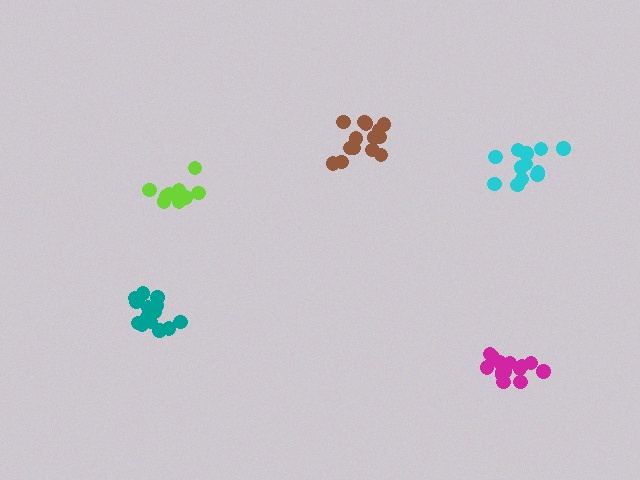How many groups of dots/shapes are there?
There are 5 groups.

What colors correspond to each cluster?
The clusters are colored: cyan, brown, teal, lime, magenta.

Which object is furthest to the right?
The cyan cluster is rightmost.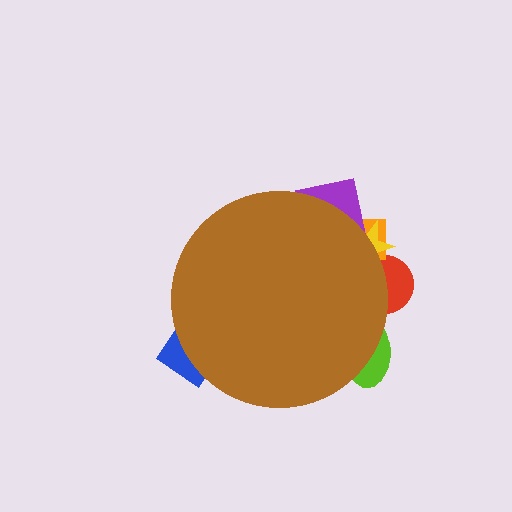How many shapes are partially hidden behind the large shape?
6 shapes are partially hidden.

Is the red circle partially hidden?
Yes, the red circle is partially hidden behind the brown circle.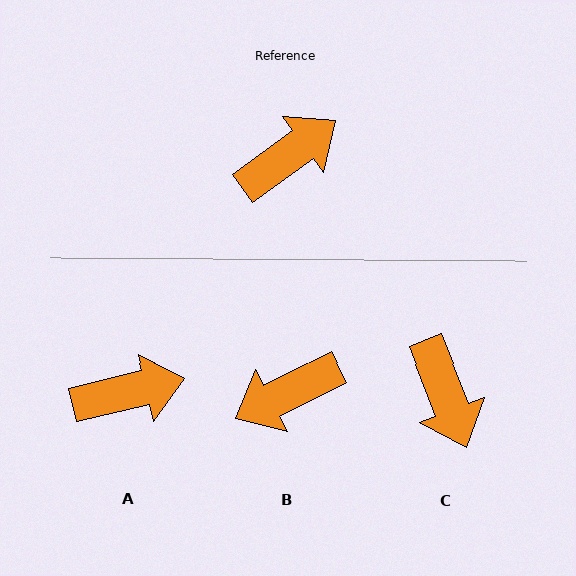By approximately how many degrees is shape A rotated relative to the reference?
Approximately 23 degrees clockwise.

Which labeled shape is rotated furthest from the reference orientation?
B, about 171 degrees away.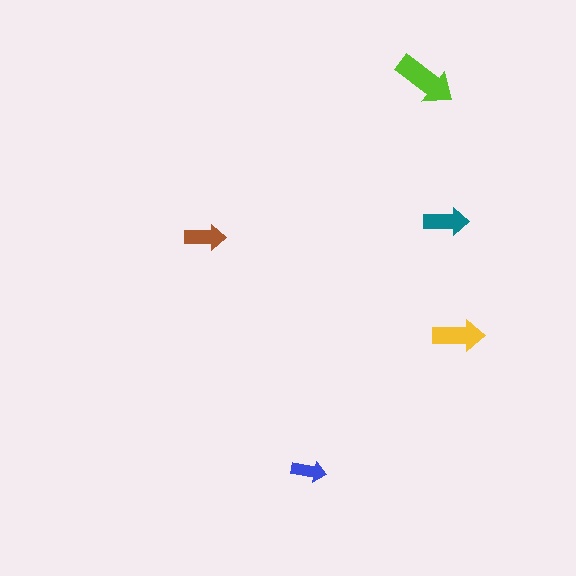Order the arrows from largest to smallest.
the lime one, the yellow one, the teal one, the brown one, the blue one.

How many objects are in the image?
There are 5 objects in the image.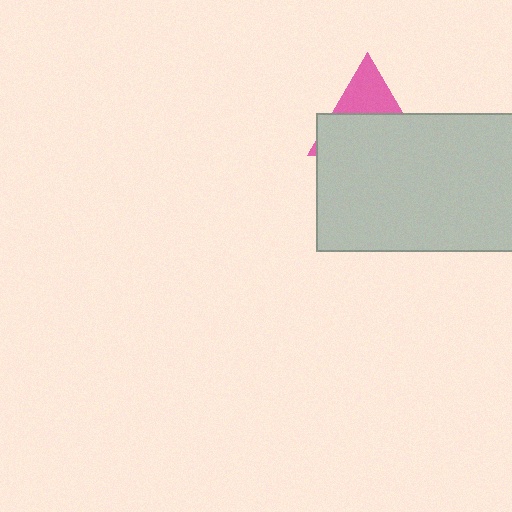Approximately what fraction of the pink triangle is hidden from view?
Roughly 64% of the pink triangle is hidden behind the light gray rectangle.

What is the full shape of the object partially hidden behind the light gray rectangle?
The partially hidden object is a pink triangle.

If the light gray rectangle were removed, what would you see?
You would see the complete pink triangle.